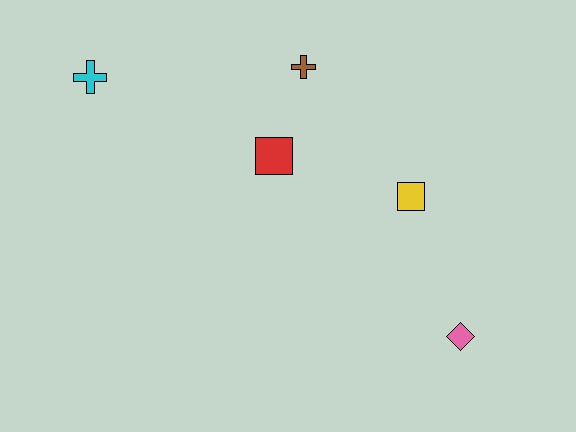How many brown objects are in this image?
There is 1 brown object.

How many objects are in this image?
There are 5 objects.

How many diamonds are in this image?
There is 1 diamond.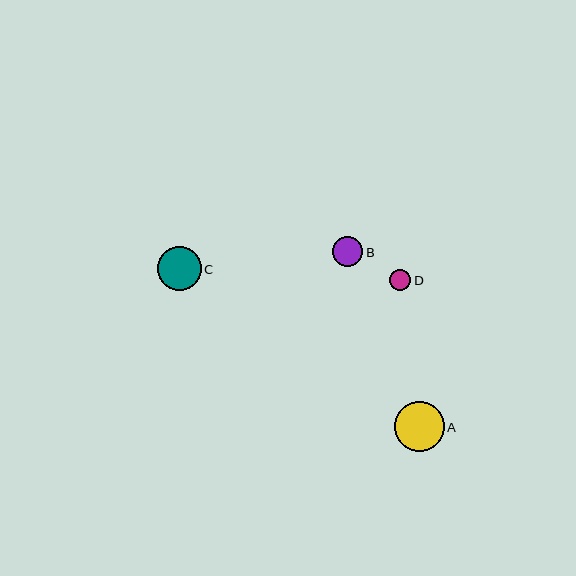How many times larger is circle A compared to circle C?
Circle A is approximately 1.1 times the size of circle C.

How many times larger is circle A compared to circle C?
Circle A is approximately 1.1 times the size of circle C.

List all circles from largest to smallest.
From largest to smallest: A, C, B, D.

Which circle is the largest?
Circle A is the largest with a size of approximately 49 pixels.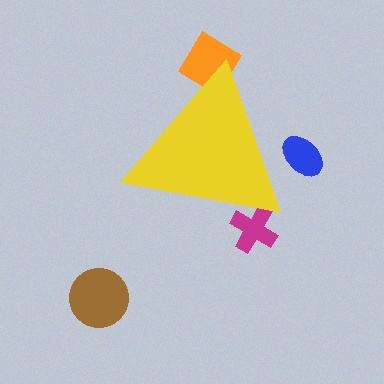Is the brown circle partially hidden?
No, the brown circle is fully visible.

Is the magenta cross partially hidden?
Yes, the magenta cross is partially hidden behind the yellow triangle.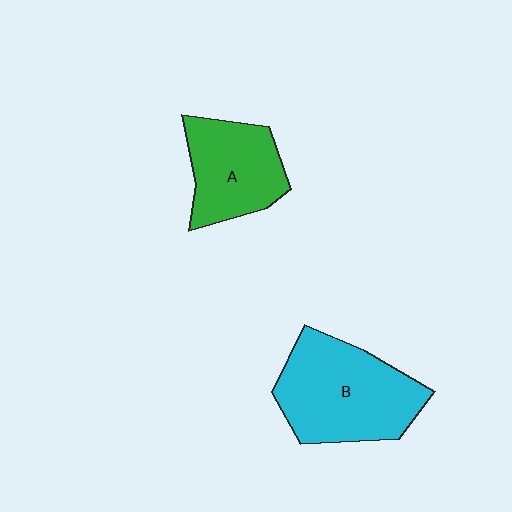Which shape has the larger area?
Shape B (cyan).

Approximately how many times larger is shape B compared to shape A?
Approximately 1.4 times.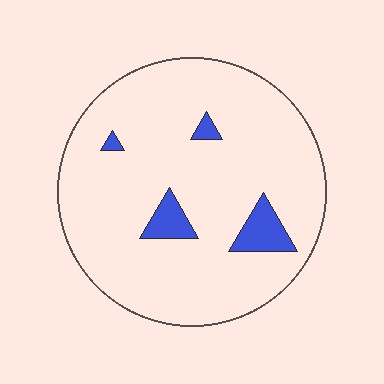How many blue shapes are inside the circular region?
4.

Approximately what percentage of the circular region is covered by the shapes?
Approximately 10%.